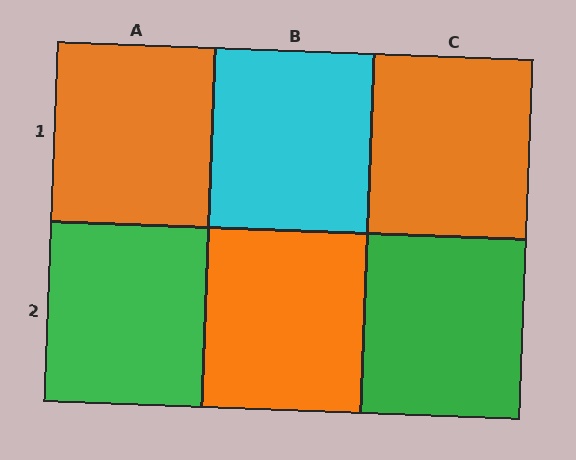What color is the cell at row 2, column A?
Green.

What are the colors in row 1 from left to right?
Orange, cyan, orange.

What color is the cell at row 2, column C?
Green.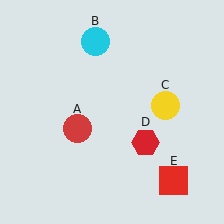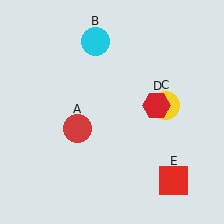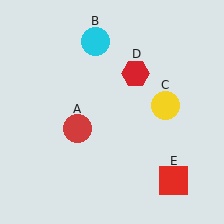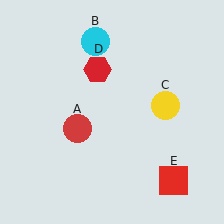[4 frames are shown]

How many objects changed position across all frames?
1 object changed position: red hexagon (object D).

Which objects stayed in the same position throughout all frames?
Red circle (object A) and cyan circle (object B) and yellow circle (object C) and red square (object E) remained stationary.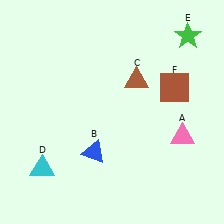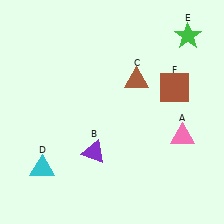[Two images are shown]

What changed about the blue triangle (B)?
In Image 1, B is blue. In Image 2, it changed to purple.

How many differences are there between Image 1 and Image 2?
There is 1 difference between the two images.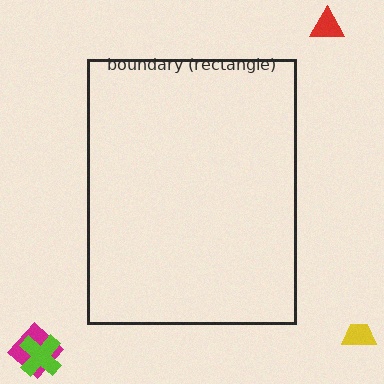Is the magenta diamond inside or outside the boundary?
Outside.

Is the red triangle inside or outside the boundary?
Outside.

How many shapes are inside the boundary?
0 inside, 4 outside.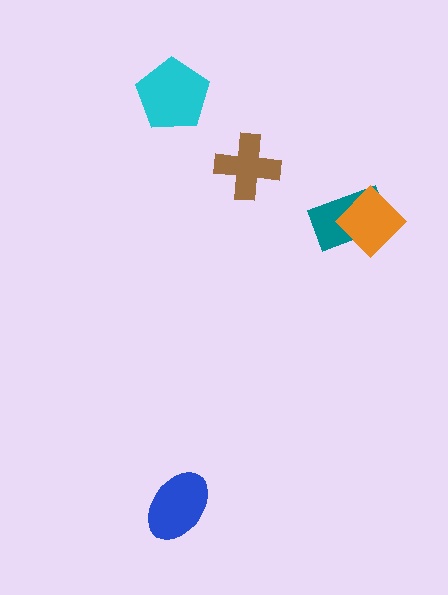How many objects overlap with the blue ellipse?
0 objects overlap with the blue ellipse.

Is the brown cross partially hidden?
No, no other shape covers it.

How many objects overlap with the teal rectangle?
1 object overlaps with the teal rectangle.